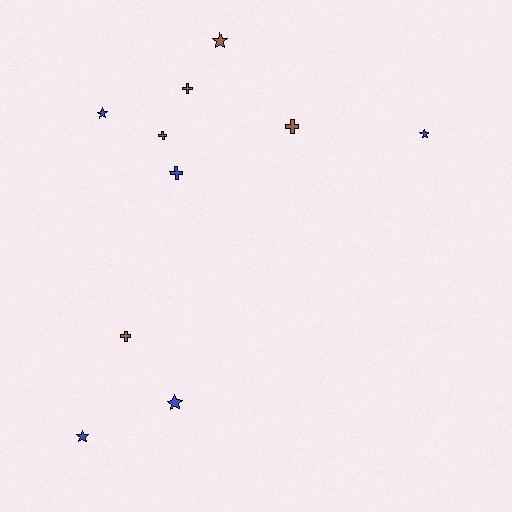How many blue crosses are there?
There is 1 blue cross.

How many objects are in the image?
There are 10 objects.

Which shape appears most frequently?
Cross, with 5 objects.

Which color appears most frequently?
Brown, with 5 objects.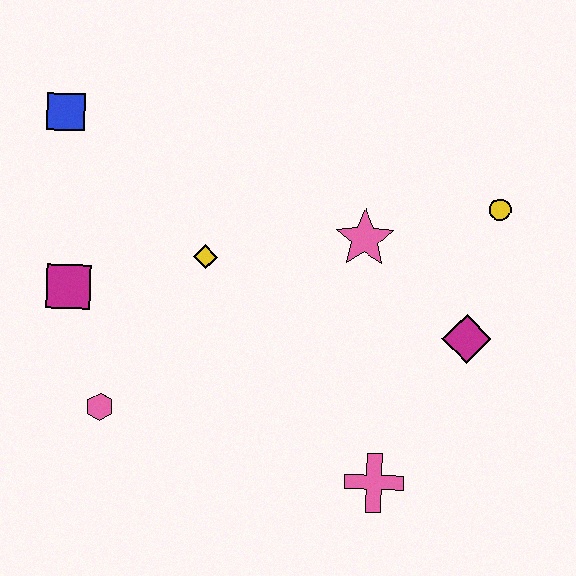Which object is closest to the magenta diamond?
The yellow circle is closest to the magenta diamond.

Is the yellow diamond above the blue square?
No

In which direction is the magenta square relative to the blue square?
The magenta square is below the blue square.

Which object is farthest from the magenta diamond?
The blue square is farthest from the magenta diamond.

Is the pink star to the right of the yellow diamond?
Yes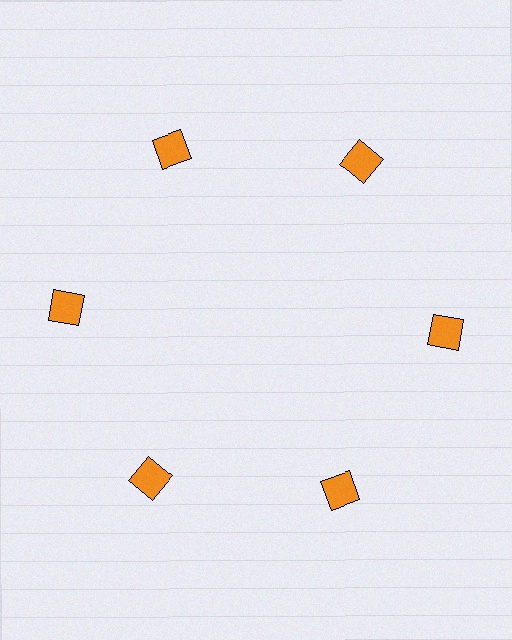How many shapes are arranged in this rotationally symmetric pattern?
There are 6 shapes, arranged in 6 groups of 1.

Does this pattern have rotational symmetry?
Yes, this pattern has 6-fold rotational symmetry. It looks the same after rotating 60 degrees around the center.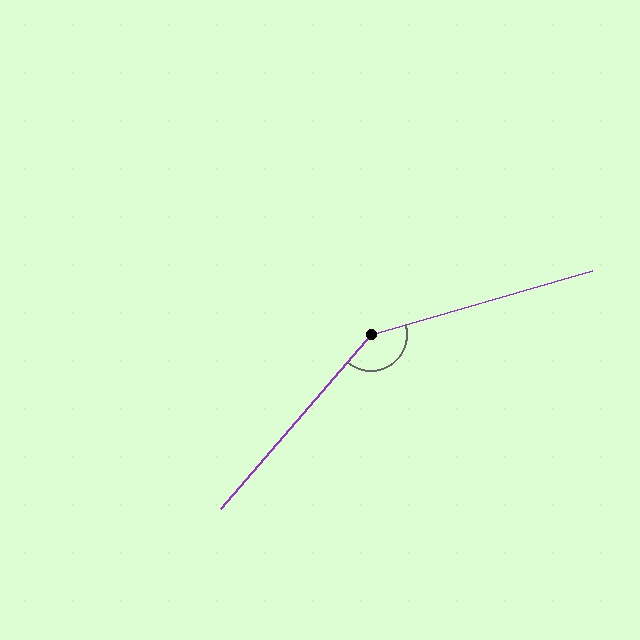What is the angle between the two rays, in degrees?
Approximately 147 degrees.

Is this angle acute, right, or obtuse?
It is obtuse.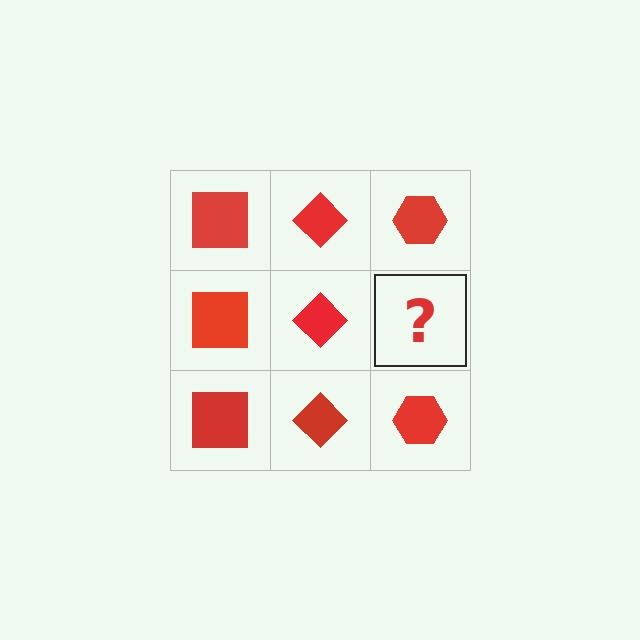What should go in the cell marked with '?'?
The missing cell should contain a red hexagon.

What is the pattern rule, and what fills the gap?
The rule is that each column has a consistent shape. The gap should be filled with a red hexagon.